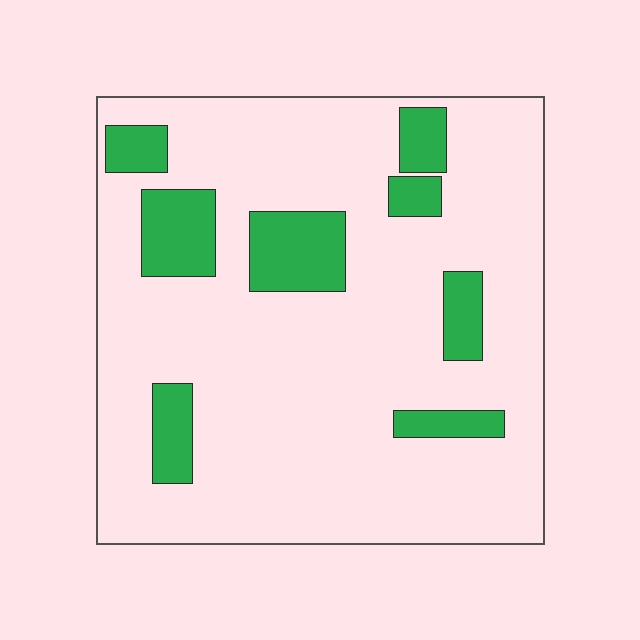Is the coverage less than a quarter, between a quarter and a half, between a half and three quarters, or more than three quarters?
Less than a quarter.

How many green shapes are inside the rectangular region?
8.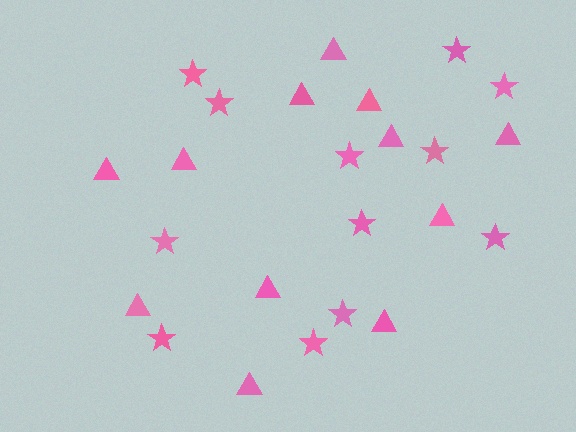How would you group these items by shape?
There are 2 groups: one group of stars (12) and one group of triangles (12).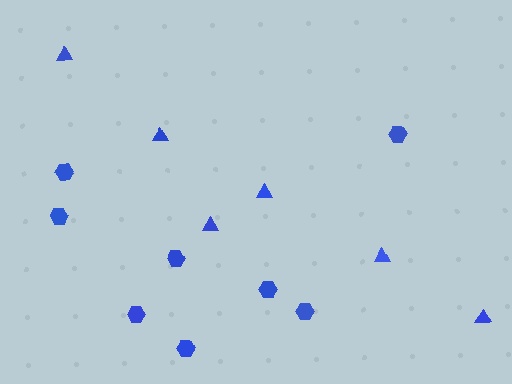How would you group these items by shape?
There are 2 groups: one group of hexagons (8) and one group of triangles (6).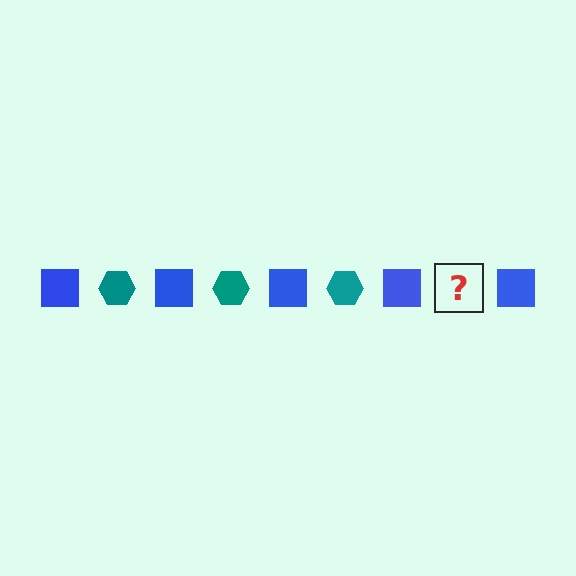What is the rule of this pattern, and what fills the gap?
The rule is that the pattern alternates between blue square and teal hexagon. The gap should be filled with a teal hexagon.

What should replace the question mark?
The question mark should be replaced with a teal hexagon.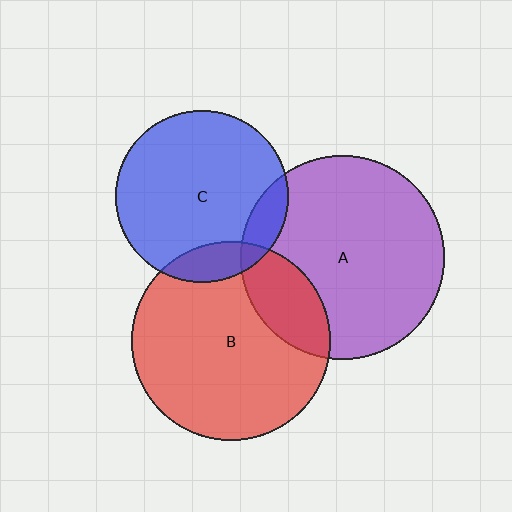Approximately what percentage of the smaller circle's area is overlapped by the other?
Approximately 10%.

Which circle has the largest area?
Circle A (purple).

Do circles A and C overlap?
Yes.